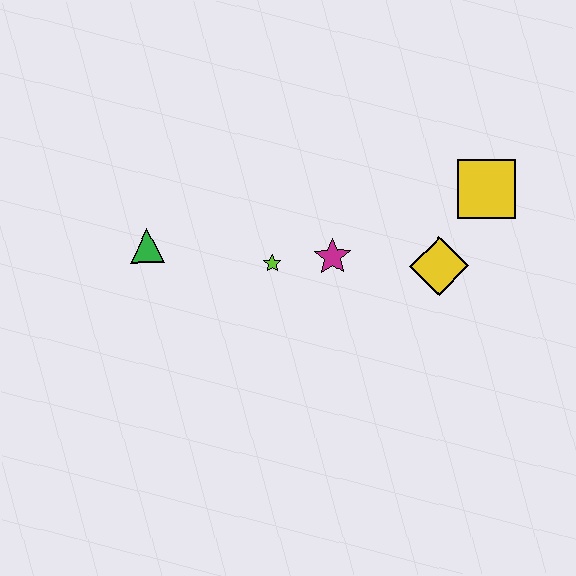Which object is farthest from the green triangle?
The yellow square is farthest from the green triangle.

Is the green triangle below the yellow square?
Yes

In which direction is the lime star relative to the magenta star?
The lime star is to the left of the magenta star.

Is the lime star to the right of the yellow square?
No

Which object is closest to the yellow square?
The yellow diamond is closest to the yellow square.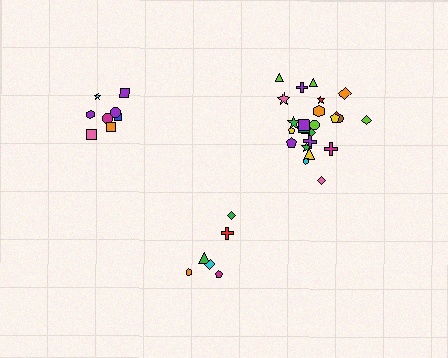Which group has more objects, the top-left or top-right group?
The top-right group.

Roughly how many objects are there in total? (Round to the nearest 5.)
Roughly 40 objects in total.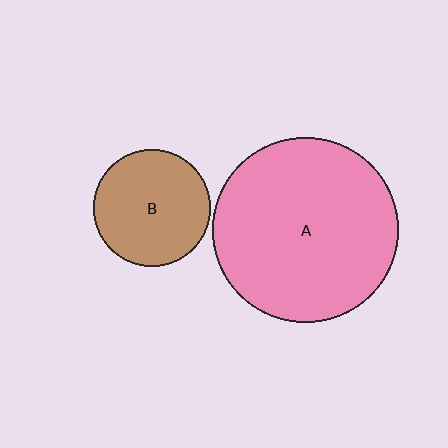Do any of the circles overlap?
No, none of the circles overlap.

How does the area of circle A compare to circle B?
Approximately 2.5 times.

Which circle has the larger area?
Circle A (pink).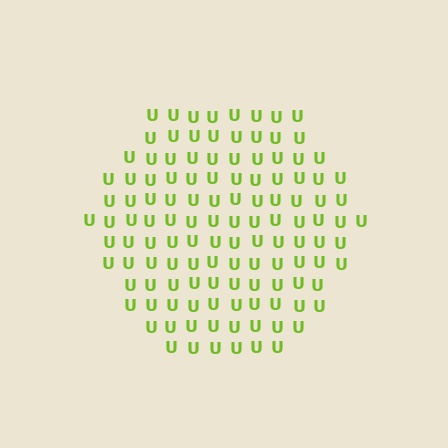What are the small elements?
The small elements are letter U's.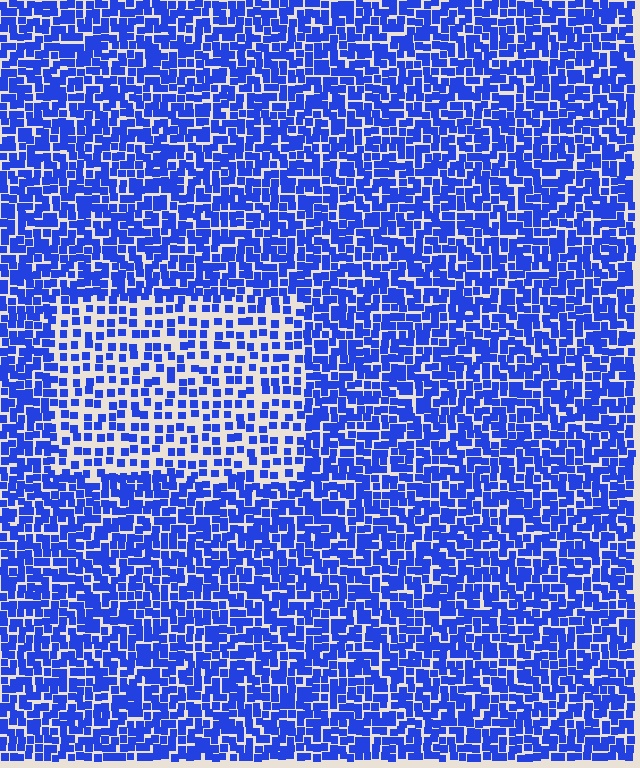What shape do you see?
I see a rectangle.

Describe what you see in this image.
The image contains small blue elements arranged at two different densities. A rectangle-shaped region is visible where the elements are less densely packed than the surrounding area.